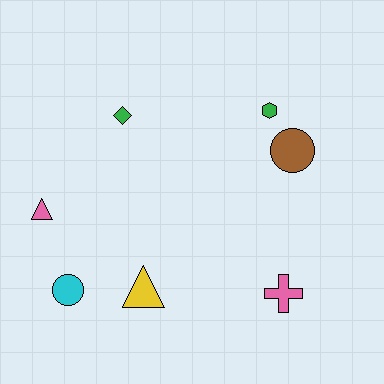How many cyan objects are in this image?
There is 1 cyan object.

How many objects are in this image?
There are 7 objects.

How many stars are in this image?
There are no stars.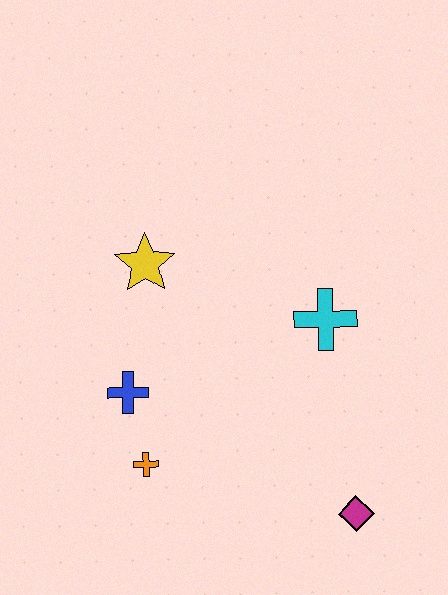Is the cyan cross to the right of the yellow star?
Yes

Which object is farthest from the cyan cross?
The orange cross is farthest from the cyan cross.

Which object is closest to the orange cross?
The blue cross is closest to the orange cross.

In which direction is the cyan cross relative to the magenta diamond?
The cyan cross is above the magenta diamond.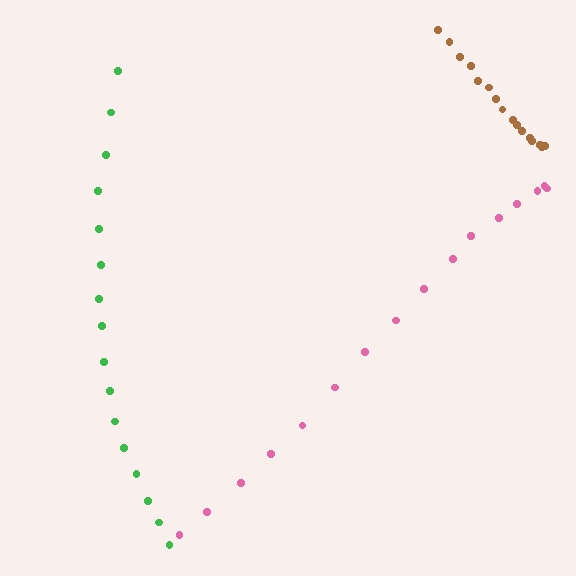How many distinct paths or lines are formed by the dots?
There are 3 distinct paths.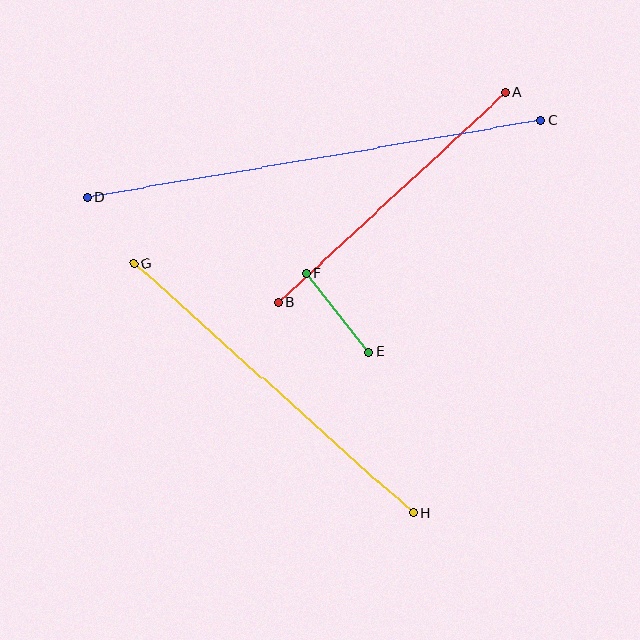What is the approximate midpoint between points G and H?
The midpoint is at approximately (273, 388) pixels.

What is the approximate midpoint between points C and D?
The midpoint is at approximately (314, 159) pixels.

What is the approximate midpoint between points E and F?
The midpoint is at approximately (338, 312) pixels.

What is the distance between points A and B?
The distance is approximately 309 pixels.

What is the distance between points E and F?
The distance is approximately 101 pixels.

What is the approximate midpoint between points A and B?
The midpoint is at approximately (392, 198) pixels.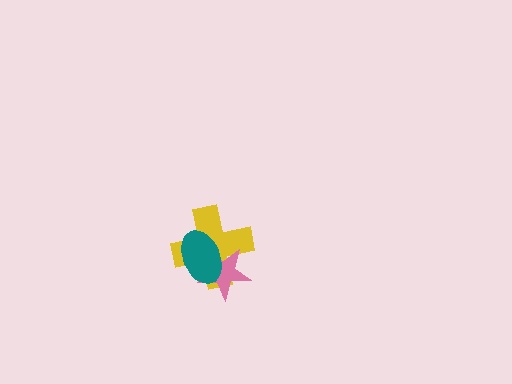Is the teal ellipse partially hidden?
No, no other shape covers it.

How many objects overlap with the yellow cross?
2 objects overlap with the yellow cross.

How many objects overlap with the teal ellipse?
2 objects overlap with the teal ellipse.